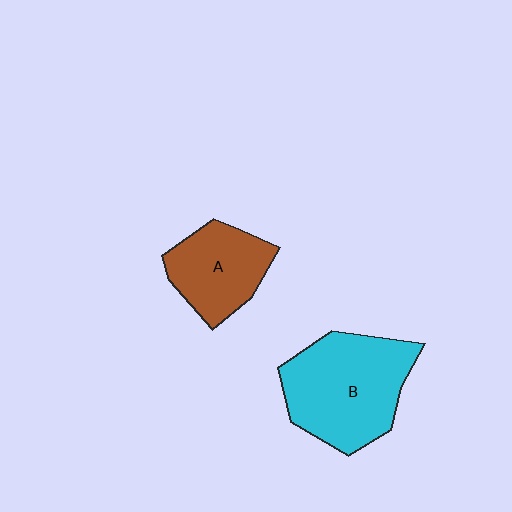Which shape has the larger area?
Shape B (cyan).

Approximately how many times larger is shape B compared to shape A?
Approximately 1.6 times.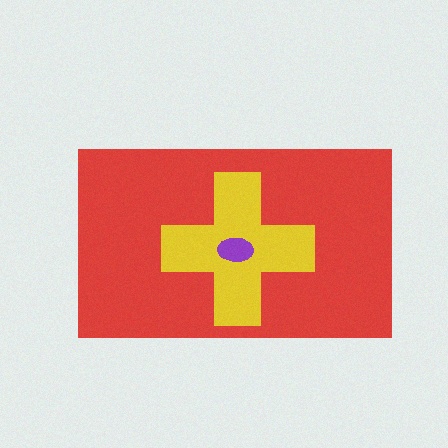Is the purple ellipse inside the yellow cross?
Yes.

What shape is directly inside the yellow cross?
The purple ellipse.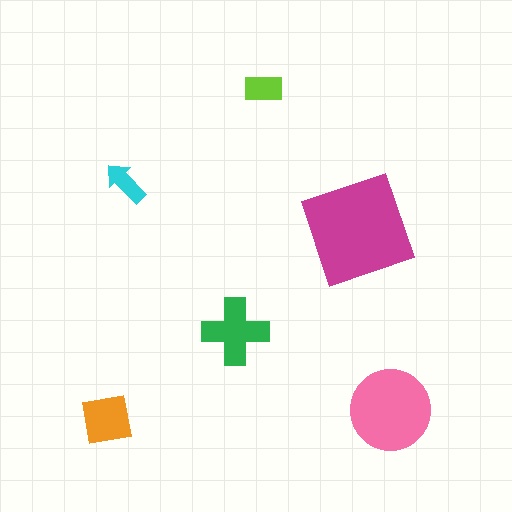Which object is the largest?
The magenta square.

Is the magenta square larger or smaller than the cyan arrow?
Larger.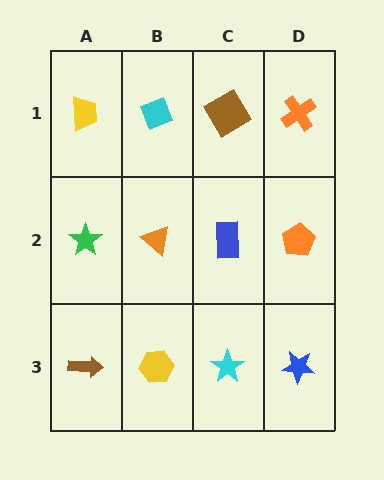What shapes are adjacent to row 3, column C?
A blue rectangle (row 2, column C), a yellow hexagon (row 3, column B), a blue star (row 3, column D).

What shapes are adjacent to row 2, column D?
An orange cross (row 1, column D), a blue star (row 3, column D), a blue rectangle (row 2, column C).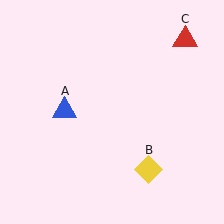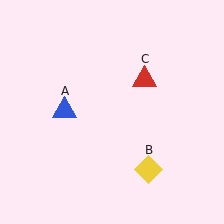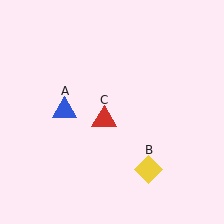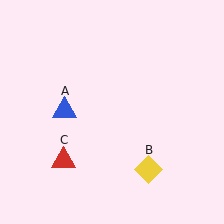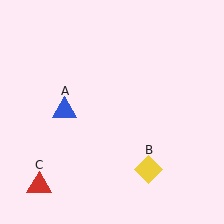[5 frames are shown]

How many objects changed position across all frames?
1 object changed position: red triangle (object C).